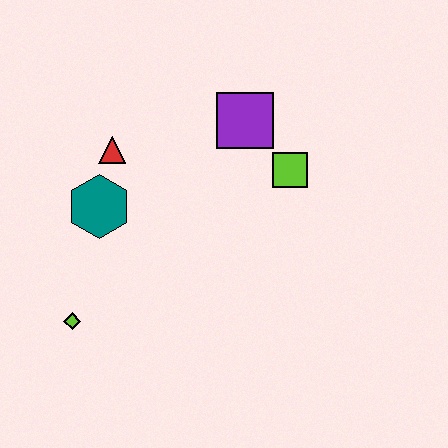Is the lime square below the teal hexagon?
No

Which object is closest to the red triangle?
The teal hexagon is closest to the red triangle.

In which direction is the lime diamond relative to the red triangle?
The lime diamond is below the red triangle.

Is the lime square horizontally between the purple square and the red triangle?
No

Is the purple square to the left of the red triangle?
No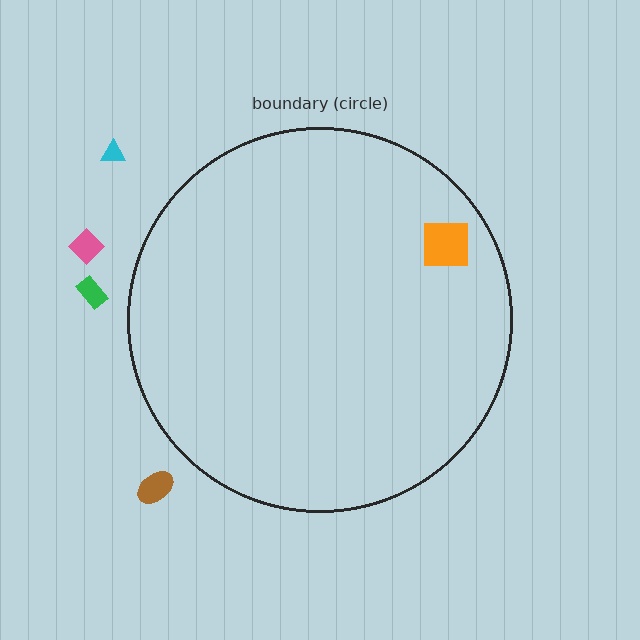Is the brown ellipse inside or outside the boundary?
Outside.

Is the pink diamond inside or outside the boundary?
Outside.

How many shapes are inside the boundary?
1 inside, 4 outside.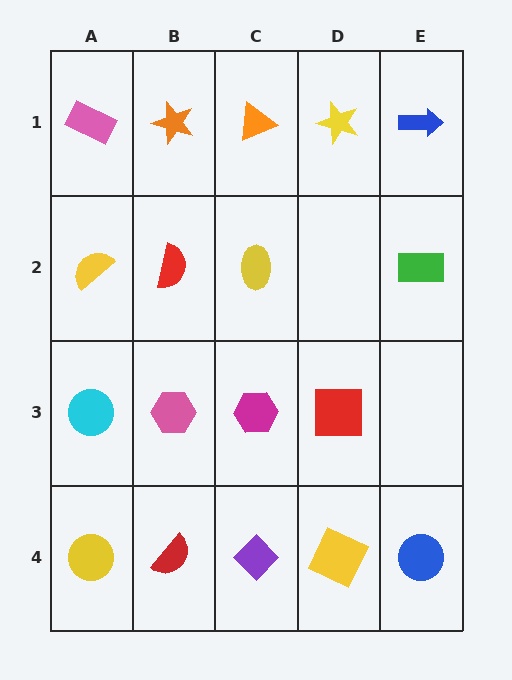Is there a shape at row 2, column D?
No, that cell is empty.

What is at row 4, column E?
A blue circle.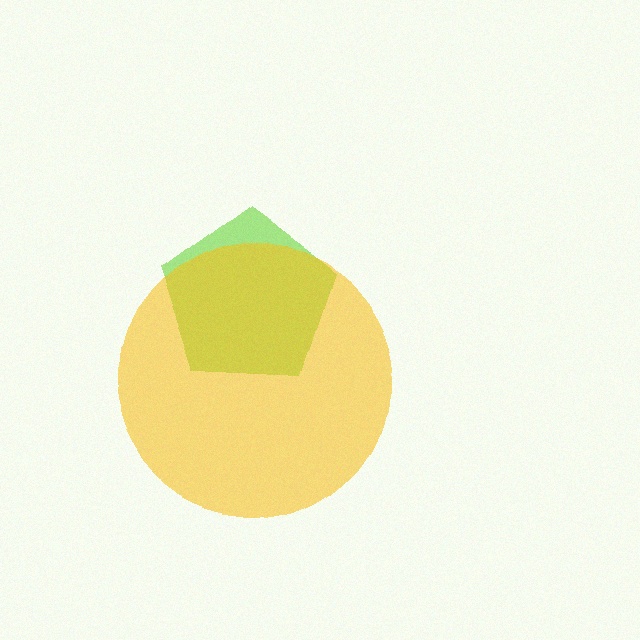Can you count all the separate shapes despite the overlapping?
Yes, there are 2 separate shapes.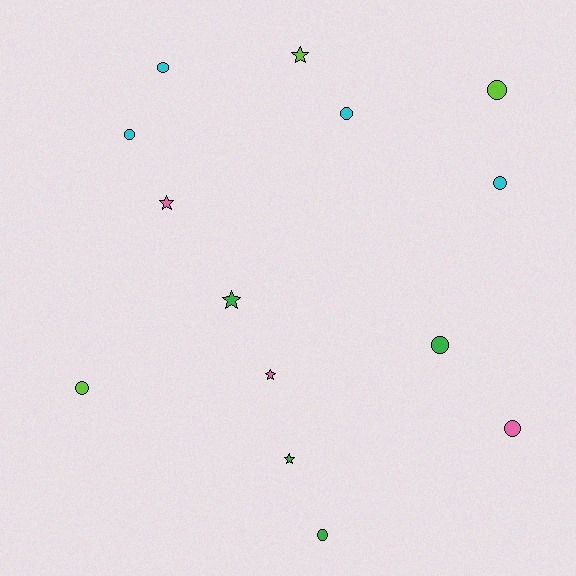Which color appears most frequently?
Cyan, with 4 objects.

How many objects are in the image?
There are 14 objects.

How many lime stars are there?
There is 1 lime star.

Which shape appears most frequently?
Circle, with 9 objects.